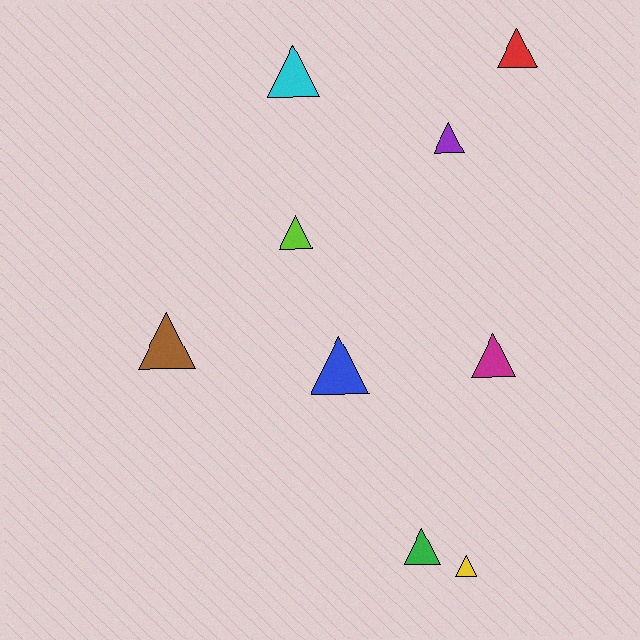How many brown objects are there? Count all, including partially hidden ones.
There is 1 brown object.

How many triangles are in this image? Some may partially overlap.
There are 9 triangles.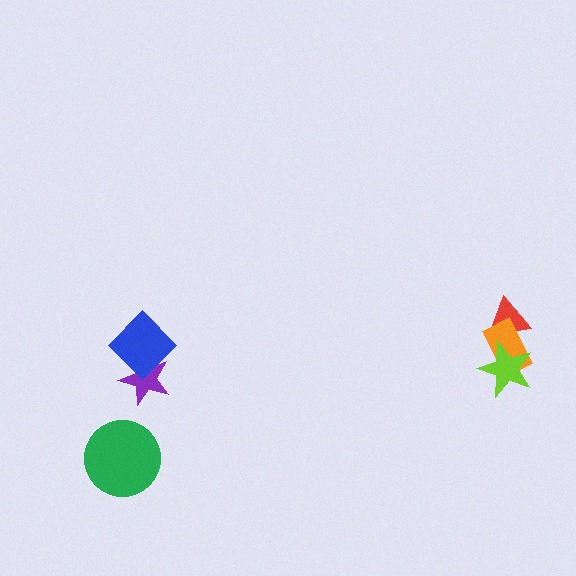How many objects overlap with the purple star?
1 object overlaps with the purple star.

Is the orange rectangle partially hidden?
Yes, it is partially covered by another shape.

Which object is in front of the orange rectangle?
The lime star is in front of the orange rectangle.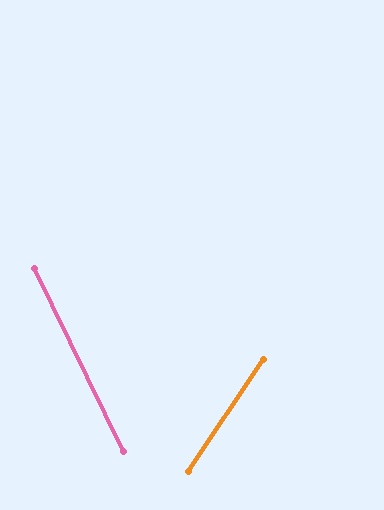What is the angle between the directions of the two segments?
Approximately 60 degrees.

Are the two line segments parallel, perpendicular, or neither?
Neither parallel nor perpendicular — they differ by about 60°.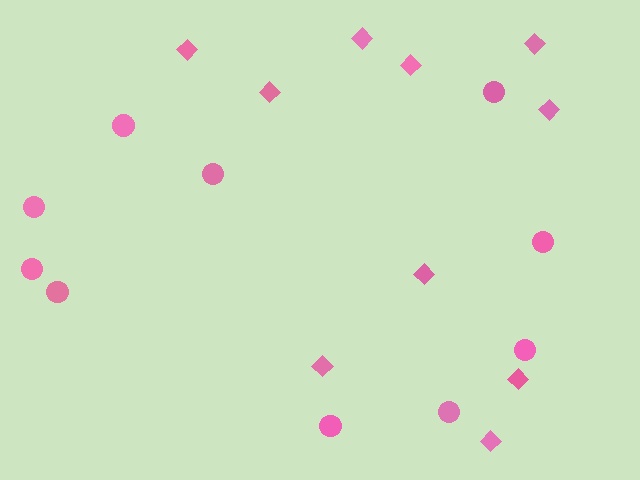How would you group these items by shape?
There are 2 groups: one group of diamonds (10) and one group of circles (10).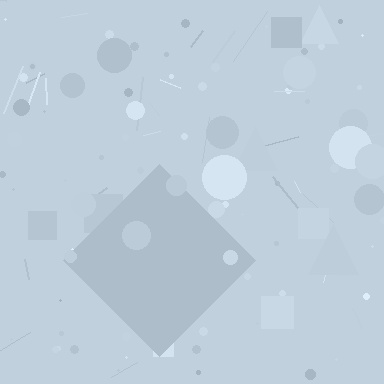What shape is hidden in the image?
A diamond is hidden in the image.